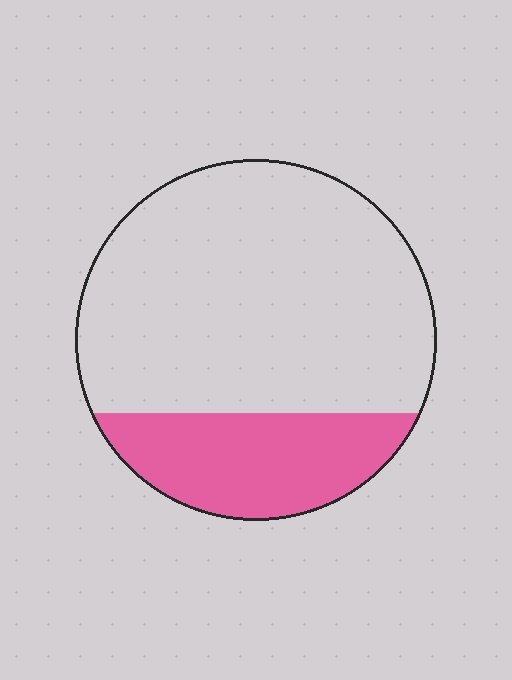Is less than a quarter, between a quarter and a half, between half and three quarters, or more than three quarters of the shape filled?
Between a quarter and a half.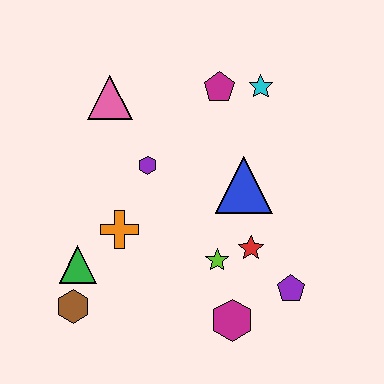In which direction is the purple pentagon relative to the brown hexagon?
The purple pentagon is to the right of the brown hexagon.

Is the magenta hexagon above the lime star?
No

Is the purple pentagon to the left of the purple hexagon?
No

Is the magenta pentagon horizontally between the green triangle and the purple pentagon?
Yes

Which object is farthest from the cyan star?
The brown hexagon is farthest from the cyan star.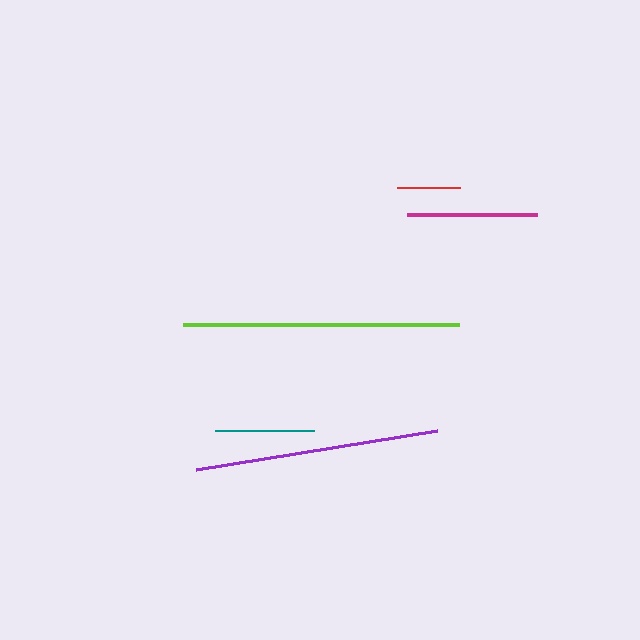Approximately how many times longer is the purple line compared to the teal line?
The purple line is approximately 2.5 times the length of the teal line.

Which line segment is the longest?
The lime line is the longest at approximately 276 pixels.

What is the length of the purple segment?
The purple segment is approximately 244 pixels long.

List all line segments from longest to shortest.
From longest to shortest: lime, purple, magenta, teal, red.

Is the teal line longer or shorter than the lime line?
The lime line is longer than the teal line.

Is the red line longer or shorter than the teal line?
The teal line is longer than the red line.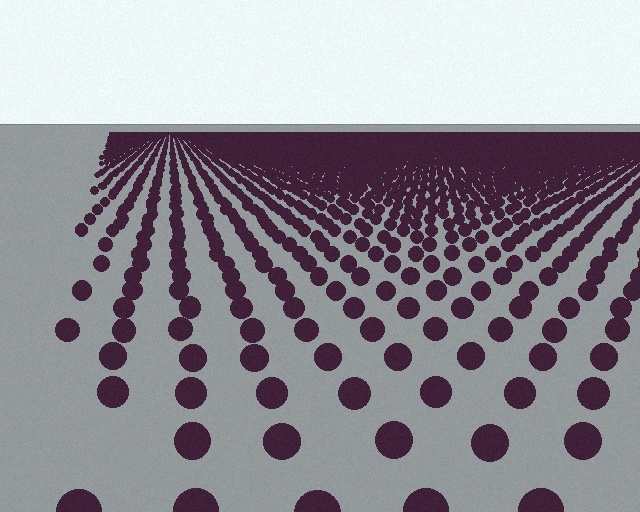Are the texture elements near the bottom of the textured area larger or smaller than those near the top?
Larger. Near the bottom, elements are closer to the viewer and appear at a bigger on-screen size.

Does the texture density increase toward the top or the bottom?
Density increases toward the top.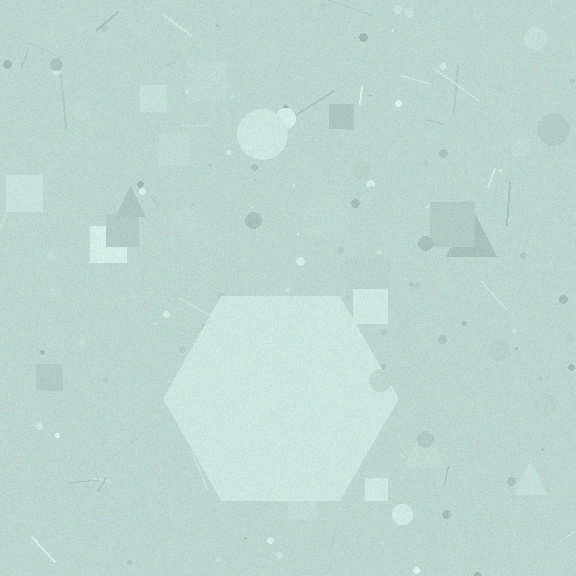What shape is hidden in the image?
A hexagon is hidden in the image.